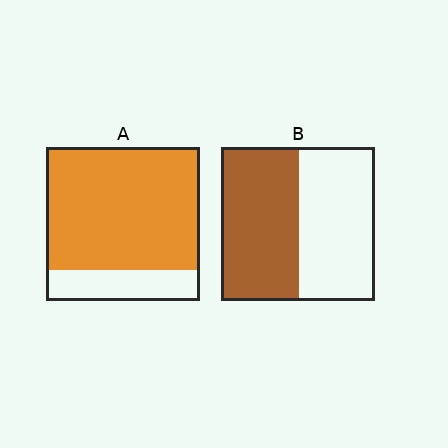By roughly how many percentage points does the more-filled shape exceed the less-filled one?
By roughly 30 percentage points (A over B).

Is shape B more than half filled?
Roughly half.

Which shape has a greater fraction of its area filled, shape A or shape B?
Shape A.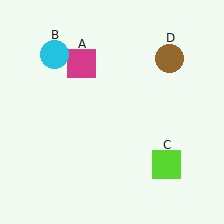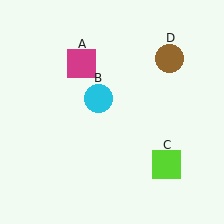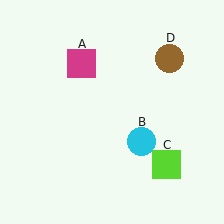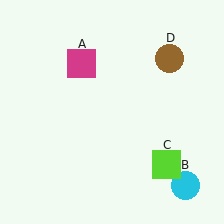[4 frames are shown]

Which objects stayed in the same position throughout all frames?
Magenta square (object A) and lime square (object C) and brown circle (object D) remained stationary.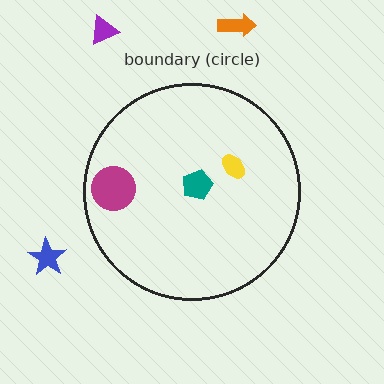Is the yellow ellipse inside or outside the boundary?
Inside.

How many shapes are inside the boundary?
3 inside, 3 outside.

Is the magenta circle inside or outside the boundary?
Inside.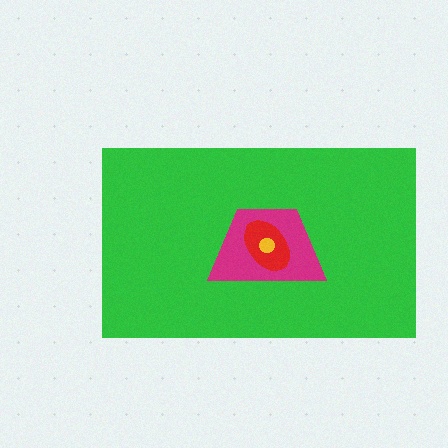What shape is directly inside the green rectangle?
The magenta trapezoid.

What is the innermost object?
The yellow circle.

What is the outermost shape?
The green rectangle.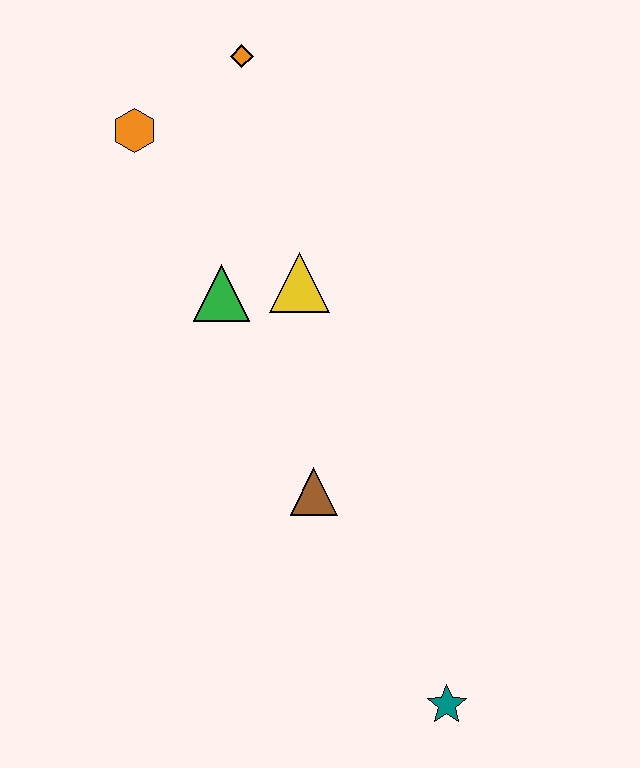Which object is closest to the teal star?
The brown triangle is closest to the teal star.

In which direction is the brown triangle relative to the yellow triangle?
The brown triangle is below the yellow triangle.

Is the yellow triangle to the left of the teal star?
Yes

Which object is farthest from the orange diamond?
The teal star is farthest from the orange diamond.